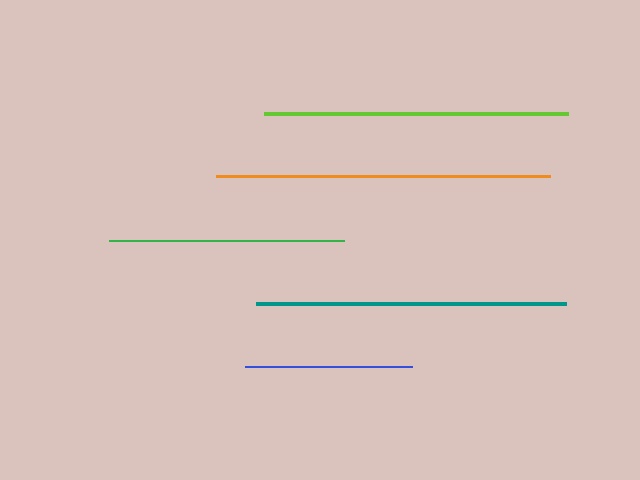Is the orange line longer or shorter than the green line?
The orange line is longer than the green line.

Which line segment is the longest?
The orange line is the longest at approximately 334 pixels.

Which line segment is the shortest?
The blue line is the shortest at approximately 167 pixels.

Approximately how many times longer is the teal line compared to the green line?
The teal line is approximately 1.3 times the length of the green line.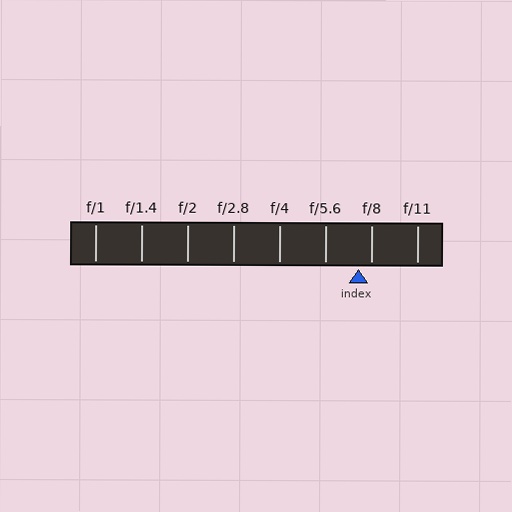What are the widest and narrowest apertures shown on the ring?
The widest aperture shown is f/1 and the narrowest is f/11.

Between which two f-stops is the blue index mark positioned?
The index mark is between f/5.6 and f/8.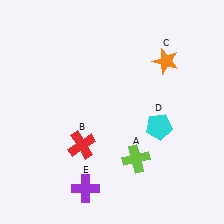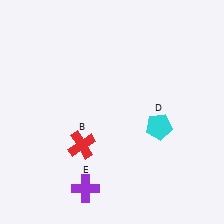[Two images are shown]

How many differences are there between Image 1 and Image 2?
There are 2 differences between the two images.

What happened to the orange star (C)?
The orange star (C) was removed in Image 2. It was in the top-right area of Image 1.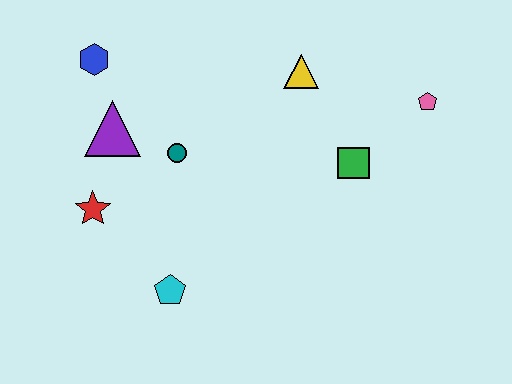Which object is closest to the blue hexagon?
The purple triangle is closest to the blue hexagon.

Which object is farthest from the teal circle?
The pink pentagon is farthest from the teal circle.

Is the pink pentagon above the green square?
Yes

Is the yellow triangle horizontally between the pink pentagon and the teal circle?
Yes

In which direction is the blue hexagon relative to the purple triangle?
The blue hexagon is above the purple triangle.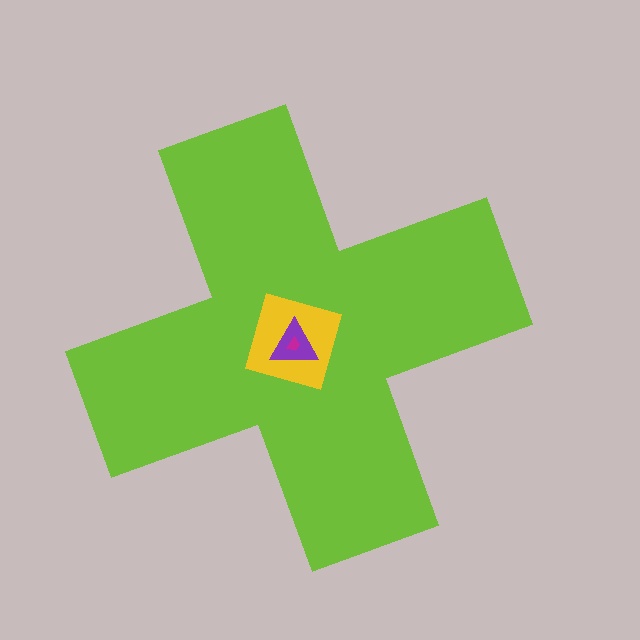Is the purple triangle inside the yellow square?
Yes.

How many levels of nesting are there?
4.